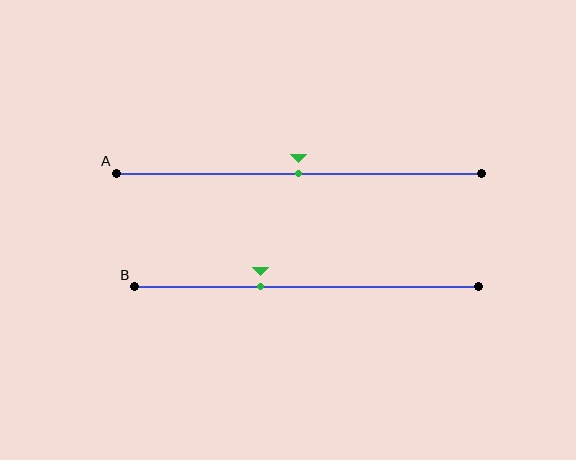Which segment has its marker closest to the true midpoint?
Segment A has its marker closest to the true midpoint.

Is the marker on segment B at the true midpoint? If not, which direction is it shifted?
No, the marker on segment B is shifted to the left by about 13% of the segment length.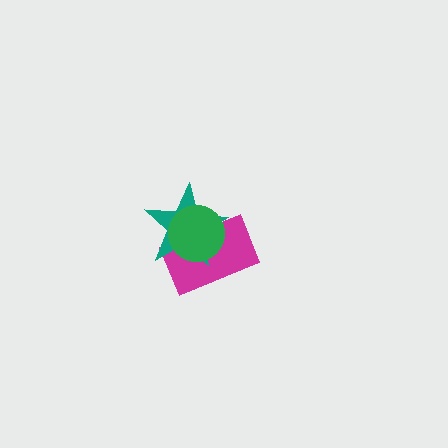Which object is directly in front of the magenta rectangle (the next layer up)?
The teal star is directly in front of the magenta rectangle.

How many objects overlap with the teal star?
2 objects overlap with the teal star.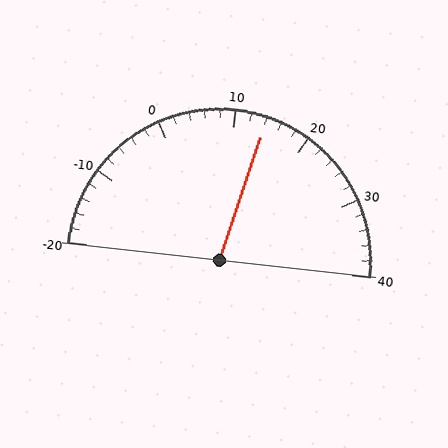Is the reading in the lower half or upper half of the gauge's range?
The reading is in the upper half of the range (-20 to 40).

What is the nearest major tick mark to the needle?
The nearest major tick mark is 10.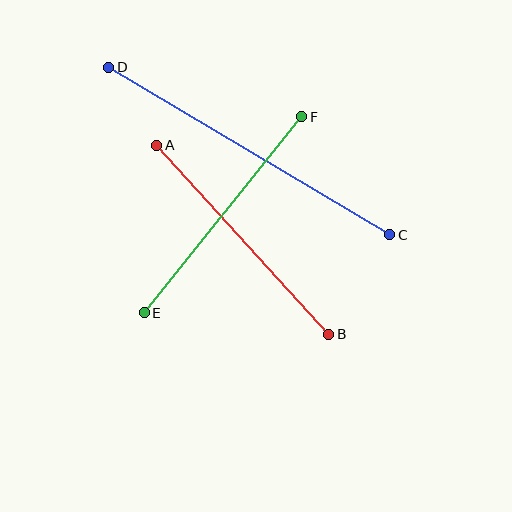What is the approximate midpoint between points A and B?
The midpoint is at approximately (243, 240) pixels.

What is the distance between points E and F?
The distance is approximately 252 pixels.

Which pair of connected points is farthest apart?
Points C and D are farthest apart.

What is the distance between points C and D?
The distance is approximately 327 pixels.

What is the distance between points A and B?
The distance is approximately 256 pixels.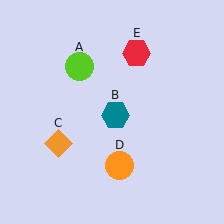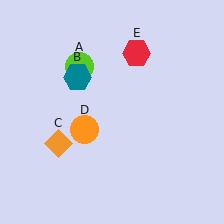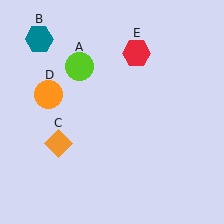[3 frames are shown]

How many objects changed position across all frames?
2 objects changed position: teal hexagon (object B), orange circle (object D).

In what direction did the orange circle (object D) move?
The orange circle (object D) moved up and to the left.